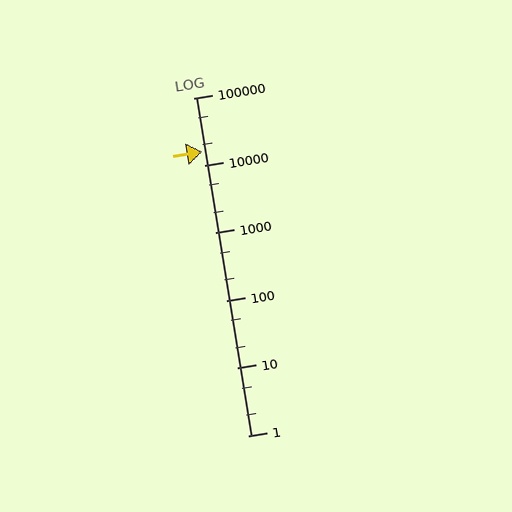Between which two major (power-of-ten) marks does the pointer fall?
The pointer is between 10000 and 100000.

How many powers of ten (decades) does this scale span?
The scale spans 5 decades, from 1 to 100000.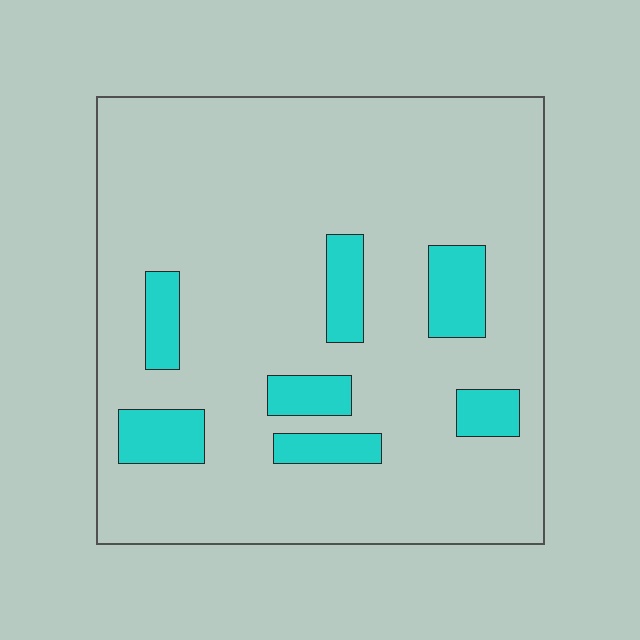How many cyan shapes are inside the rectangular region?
7.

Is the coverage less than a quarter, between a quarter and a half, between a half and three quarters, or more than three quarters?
Less than a quarter.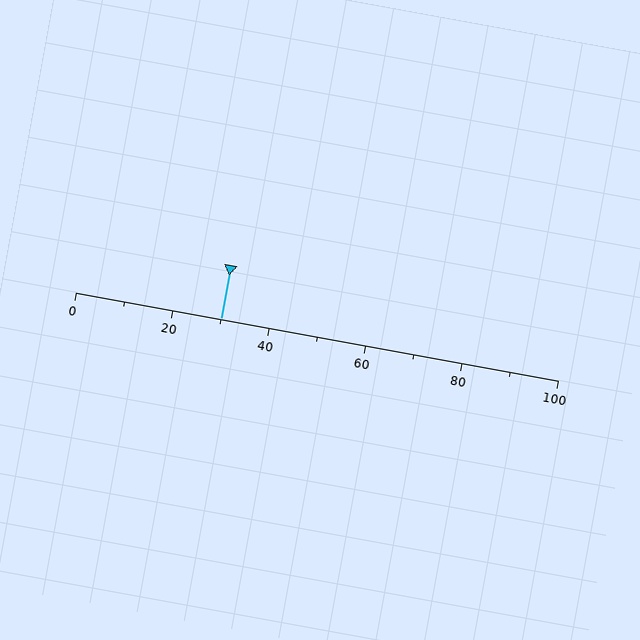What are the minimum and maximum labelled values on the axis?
The axis runs from 0 to 100.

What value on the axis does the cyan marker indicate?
The marker indicates approximately 30.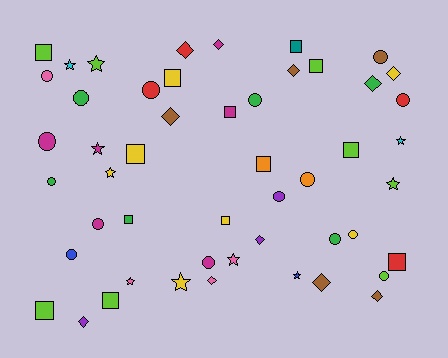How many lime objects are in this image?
There are 8 lime objects.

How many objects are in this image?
There are 50 objects.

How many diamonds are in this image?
There are 11 diamonds.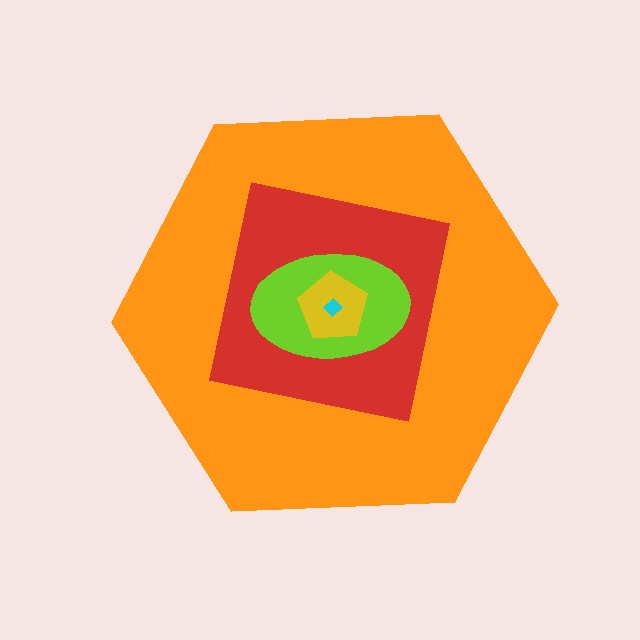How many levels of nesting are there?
5.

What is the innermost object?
The cyan diamond.